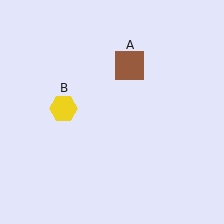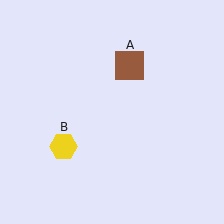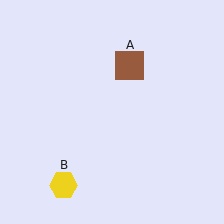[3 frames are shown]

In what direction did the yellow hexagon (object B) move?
The yellow hexagon (object B) moved down.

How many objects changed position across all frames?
1 object changed position: yellow hexagon (object B).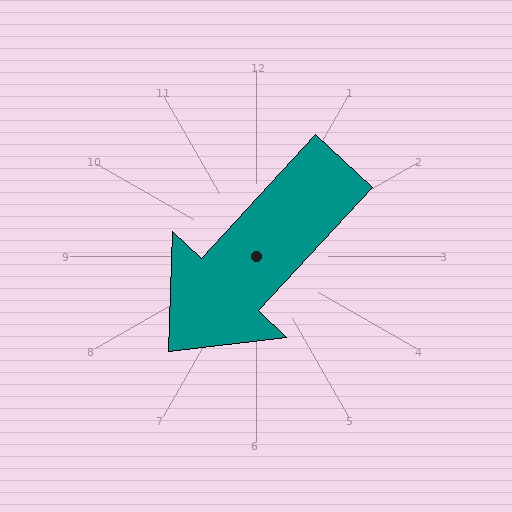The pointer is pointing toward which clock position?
Roughly 7 o'clock.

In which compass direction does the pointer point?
Southwest.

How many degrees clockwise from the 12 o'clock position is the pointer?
Approximately 223 degrees.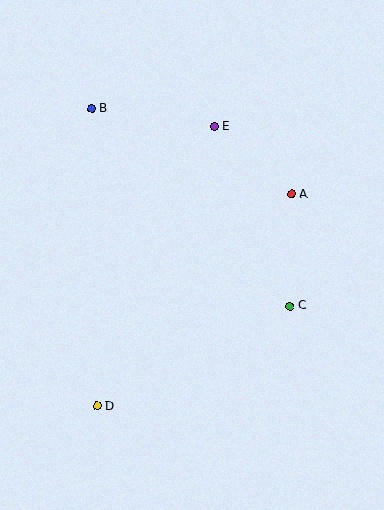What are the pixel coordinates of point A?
Point A is at (292, 194).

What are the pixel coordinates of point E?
Point E is at (214, 127).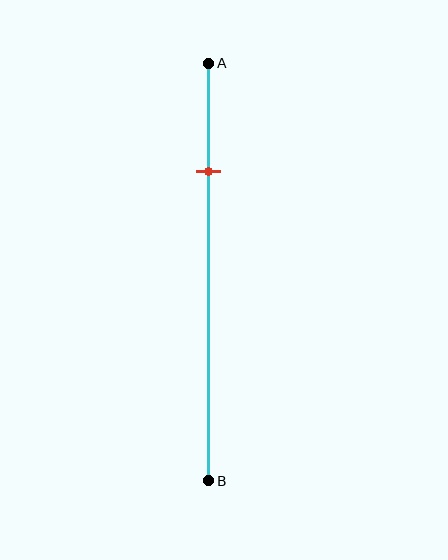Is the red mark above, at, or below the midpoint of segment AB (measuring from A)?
The red mark is above the midpoint of segment AB.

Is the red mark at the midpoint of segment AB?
No, the mark is at about 25% from A, not at the 50% midpoint.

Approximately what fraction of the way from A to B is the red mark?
The red mark is approximately 25% of the way from A to B.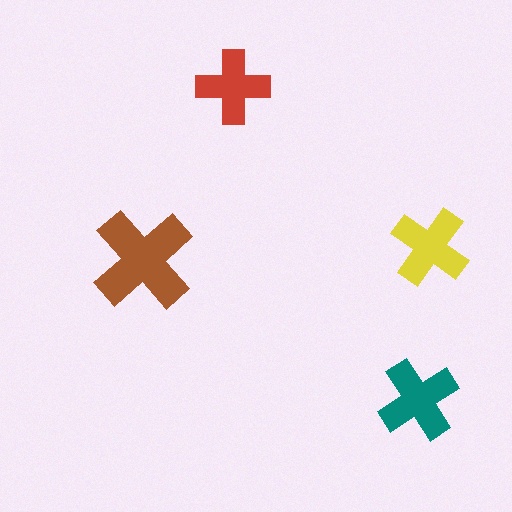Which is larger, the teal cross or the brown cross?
The brown one.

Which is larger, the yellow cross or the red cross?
The yellow one.